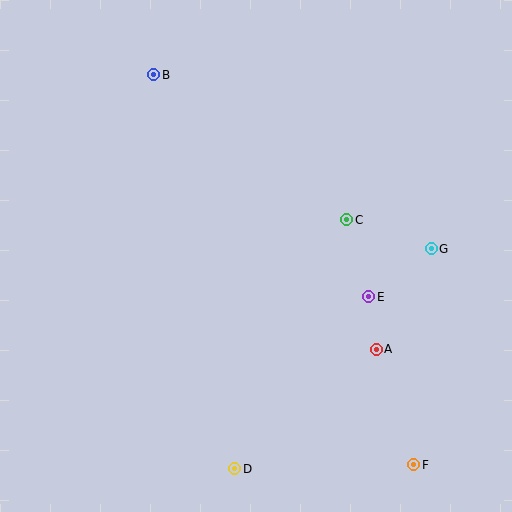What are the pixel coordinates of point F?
Point F is at (413, 465).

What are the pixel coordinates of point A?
Point A is at (376, 349).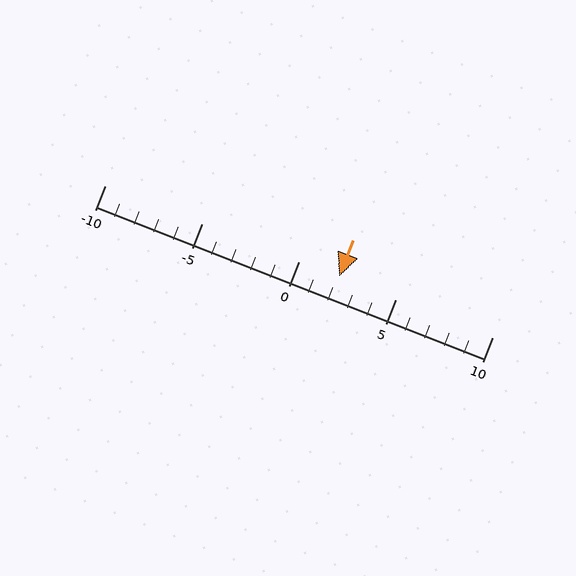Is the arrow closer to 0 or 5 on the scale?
The arrow is closer to 0.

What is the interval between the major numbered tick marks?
The major tick marks are spaced 5 units apart.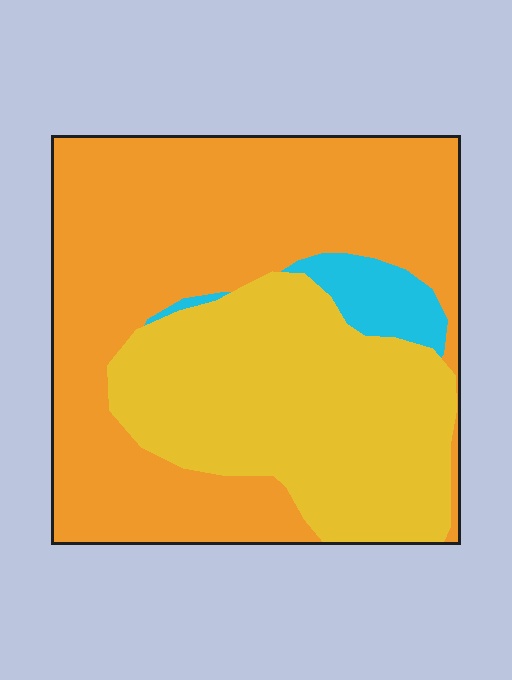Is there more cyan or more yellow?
Yellow.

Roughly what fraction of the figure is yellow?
Yellow covers roughly 40% of the figure.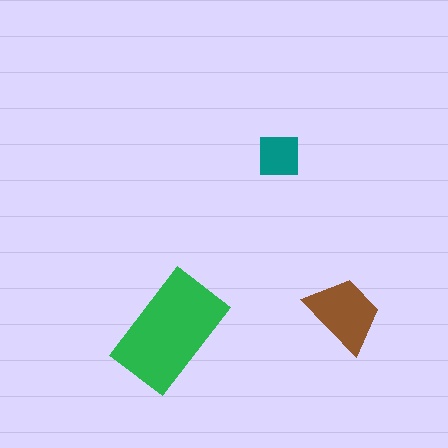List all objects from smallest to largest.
The teal square, the brown trapezoid, the green rectangle.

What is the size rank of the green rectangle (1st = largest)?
1st.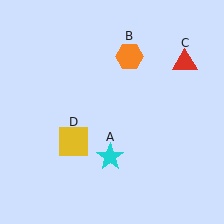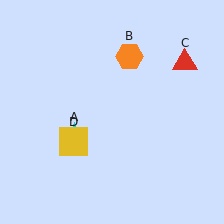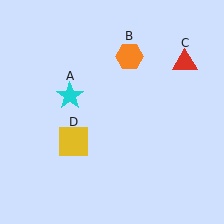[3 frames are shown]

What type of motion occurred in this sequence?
The cyan star (object A) rotated clockwise around the center of the scene.